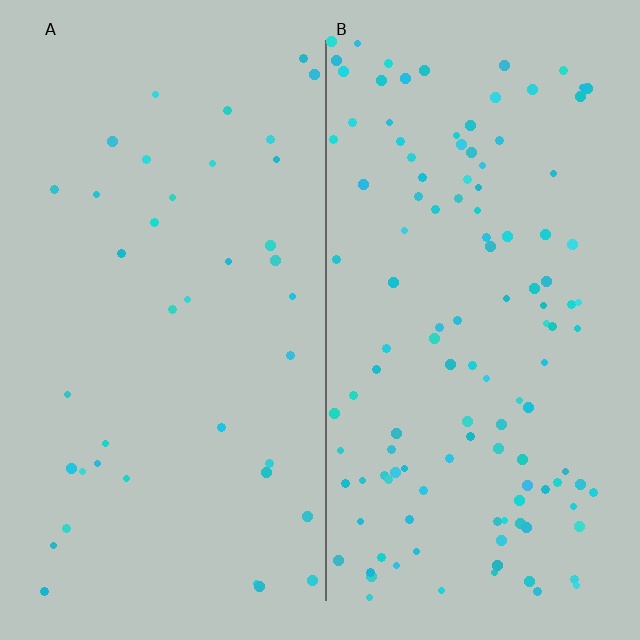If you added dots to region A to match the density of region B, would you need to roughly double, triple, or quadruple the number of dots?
Approximately triple.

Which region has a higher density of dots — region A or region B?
B (the right).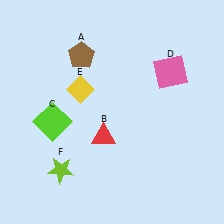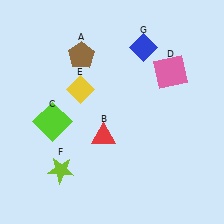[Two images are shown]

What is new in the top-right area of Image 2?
A blue diamond (G) was added in the top-right area of Image 2.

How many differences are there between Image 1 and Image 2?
There is 1 difference between the two images.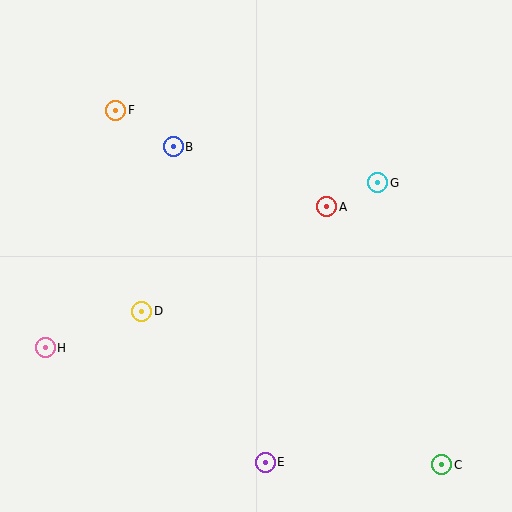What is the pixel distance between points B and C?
The distance between B and C is 416 pixels.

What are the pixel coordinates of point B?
Point B is at (173, 147).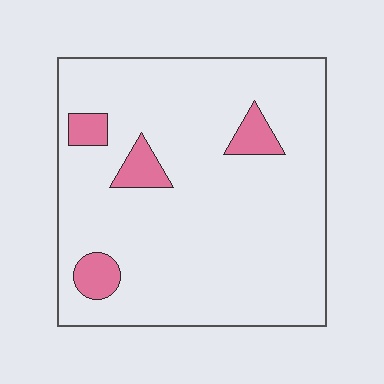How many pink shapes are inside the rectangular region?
4.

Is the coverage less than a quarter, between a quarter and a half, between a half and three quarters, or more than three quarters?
Less than a quarter.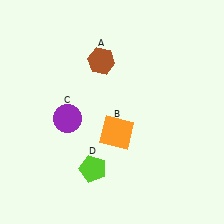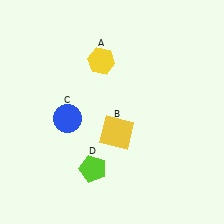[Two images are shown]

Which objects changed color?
A changed from brown to yellow. B changed from orange to yellow. C changed from purple to blue.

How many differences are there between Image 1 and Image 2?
There are 3 differences between the two images.